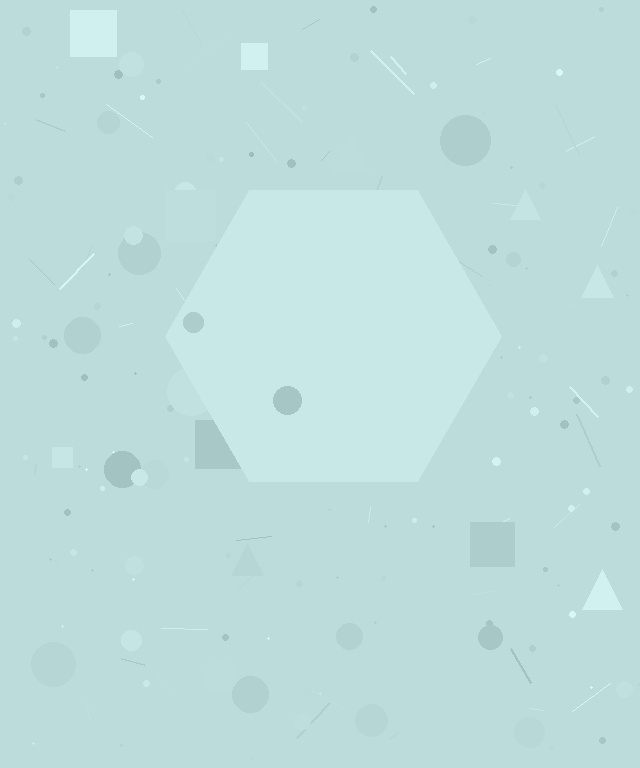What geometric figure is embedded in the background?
A hexagon is embedded in the background.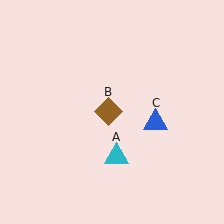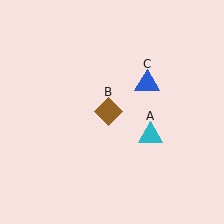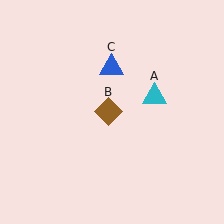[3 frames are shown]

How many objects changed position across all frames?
2 objects changed position: cyan triangle (object A), blue triangle (object C).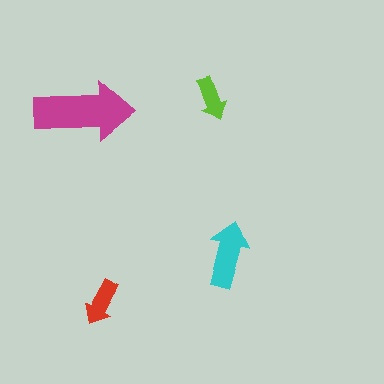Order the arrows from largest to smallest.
the magenta one, the cyan one, the red one, the lime one.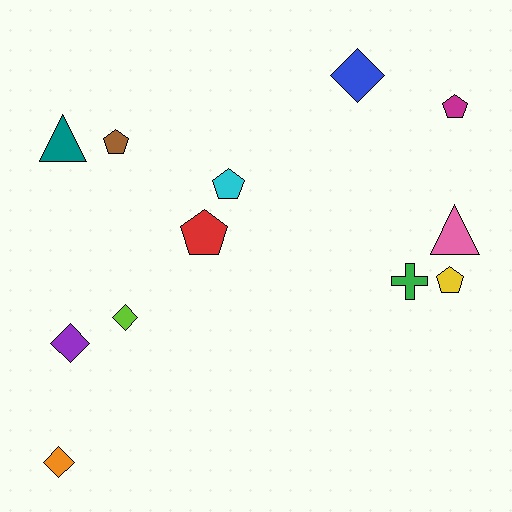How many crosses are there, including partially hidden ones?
There is 1 cross.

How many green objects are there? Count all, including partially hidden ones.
There is 1 green object.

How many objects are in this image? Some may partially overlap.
There are 12 objects.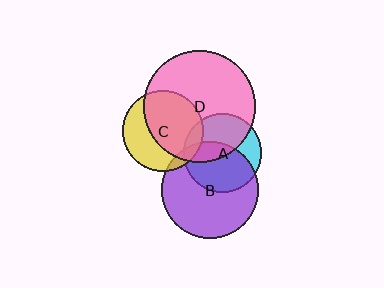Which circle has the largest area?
Circle D (pink).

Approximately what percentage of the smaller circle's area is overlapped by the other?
Approximately 10%.